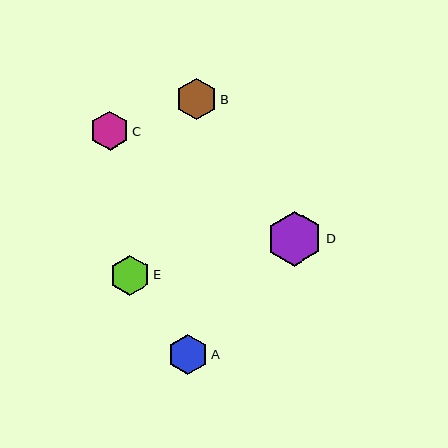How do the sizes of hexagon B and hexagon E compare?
Hexagon B and hexagon E are approximately the same size.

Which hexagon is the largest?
Hexagon D is the largest with a size of approximately 55 pixels.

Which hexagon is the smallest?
Hexagon C is the smallest with a size of approximately 39 pixels.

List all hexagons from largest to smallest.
From largest to smallest: D, B, A, E, C.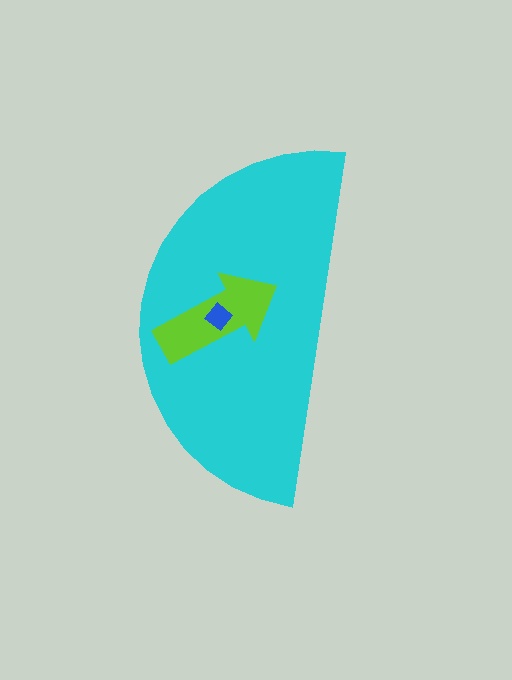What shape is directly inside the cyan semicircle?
The lime arrow.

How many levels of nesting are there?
3.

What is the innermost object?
The blue diamond.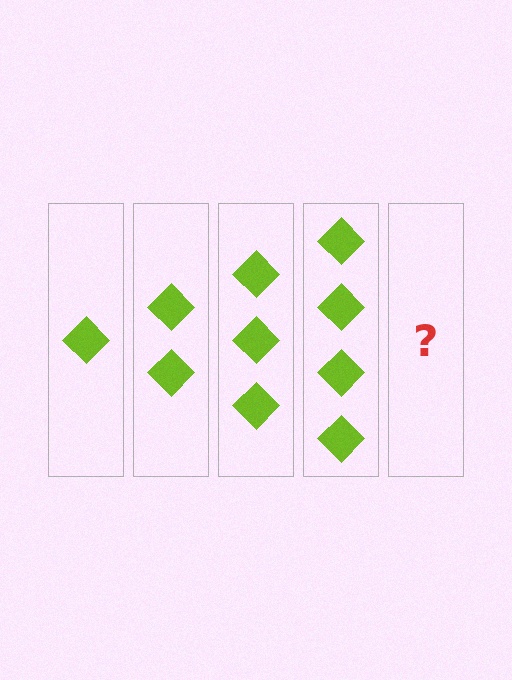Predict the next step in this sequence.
The next step is 5 diamonds.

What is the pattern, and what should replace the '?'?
The pattern is that each step adds one more diamond. The '?' should be 5 diamonds.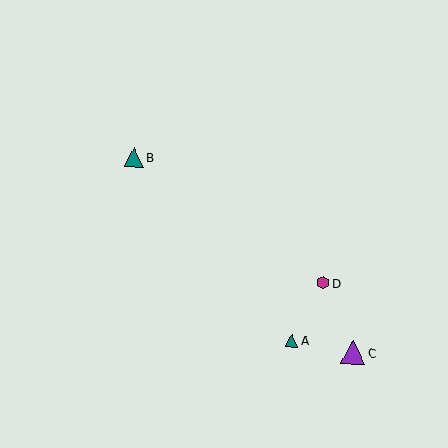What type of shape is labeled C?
Shape C is a purple triangle.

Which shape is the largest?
The purple triangle (labeled C) is the largest.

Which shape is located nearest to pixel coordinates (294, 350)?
The teal triangle (labeled A) at (292, 340) is nearest to that location.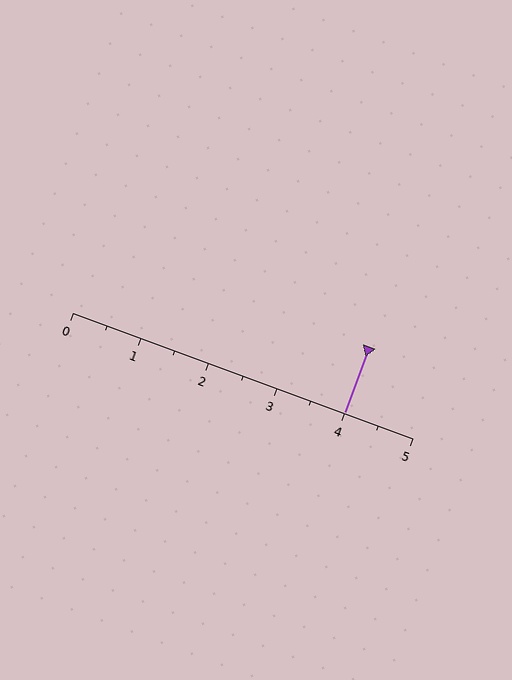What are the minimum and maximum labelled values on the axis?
The axis runs from 0 to 5.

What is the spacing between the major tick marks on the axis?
The major ticks are spaced 1 apart.